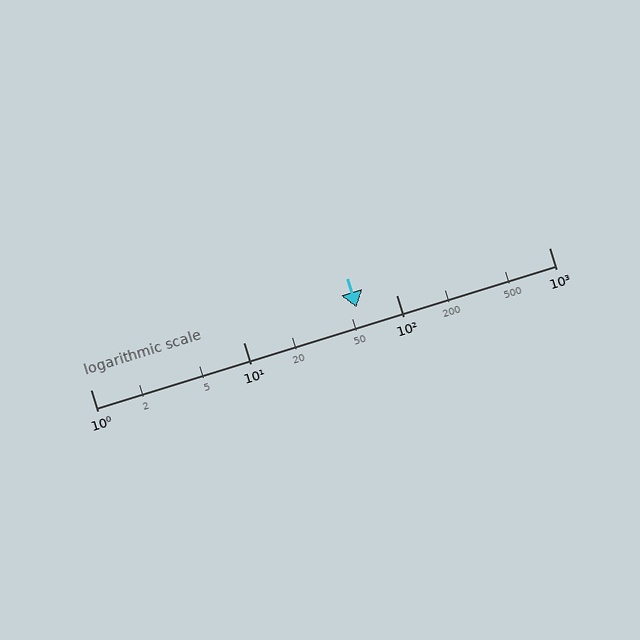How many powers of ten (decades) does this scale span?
The scale spans 3 decades, from 1 to 1000.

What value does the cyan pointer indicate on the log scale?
The pointer indicates approximately 55.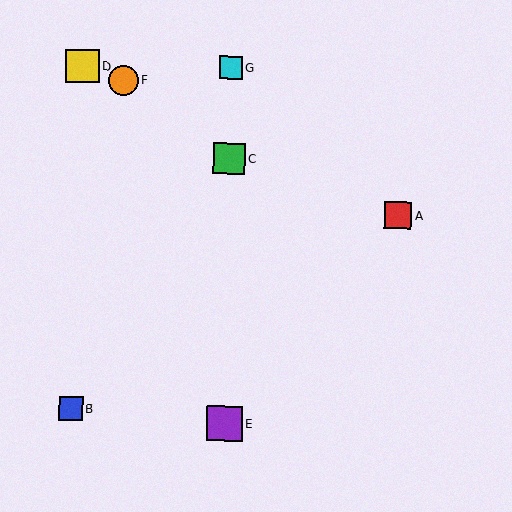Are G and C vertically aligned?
Yes, both are at x≈231.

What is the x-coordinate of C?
Object C is at x≈229.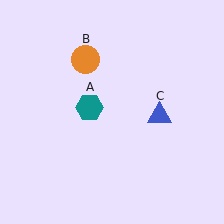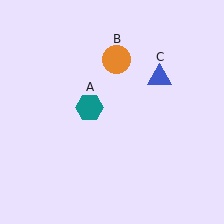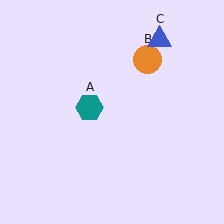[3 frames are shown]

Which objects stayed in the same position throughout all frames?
Teal hexagon (object A) remained stationary.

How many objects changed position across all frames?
2 objects changed position: orange circle (object B), blue triangle (object C).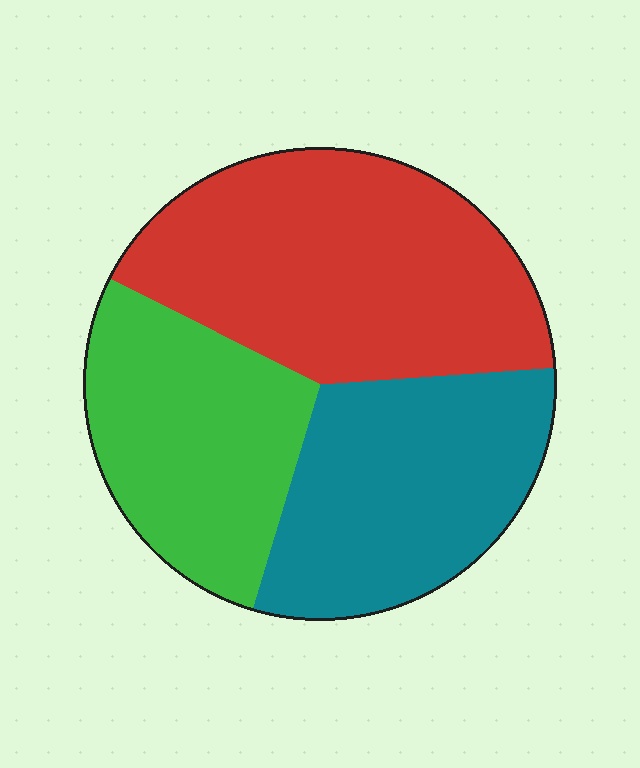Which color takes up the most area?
Red, at roughly 40%.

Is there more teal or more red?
Red.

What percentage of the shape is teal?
Teal covers 31% of the shape.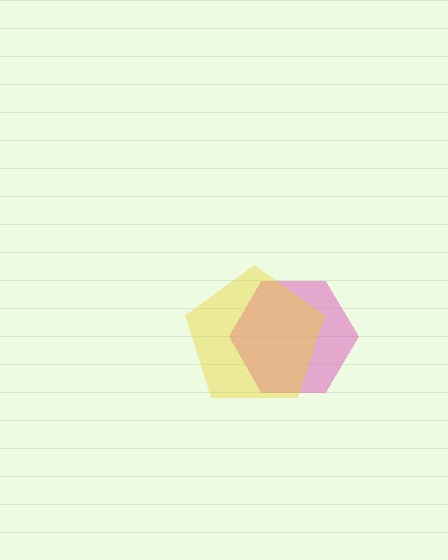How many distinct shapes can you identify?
There are 2 distinct shapes: a pink hexagon, a yellow pentagon.